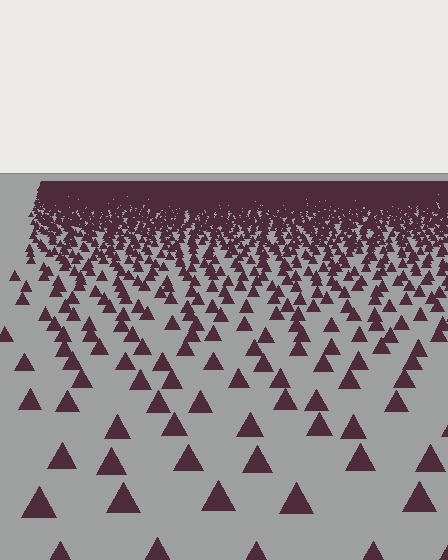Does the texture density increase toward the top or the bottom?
Density increases toward the top.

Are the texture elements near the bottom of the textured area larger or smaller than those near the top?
Larger. Near the bottom, elements are closer to the viewer and appear at a bigger on-screen size.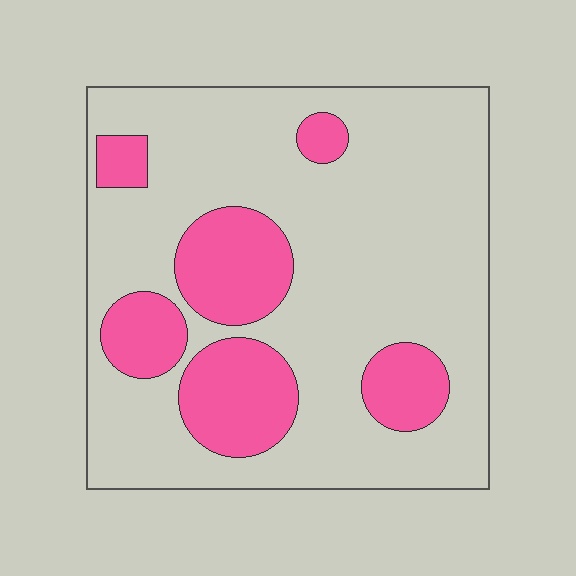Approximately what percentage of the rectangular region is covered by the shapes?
Approximately 25%.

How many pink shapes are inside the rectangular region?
6.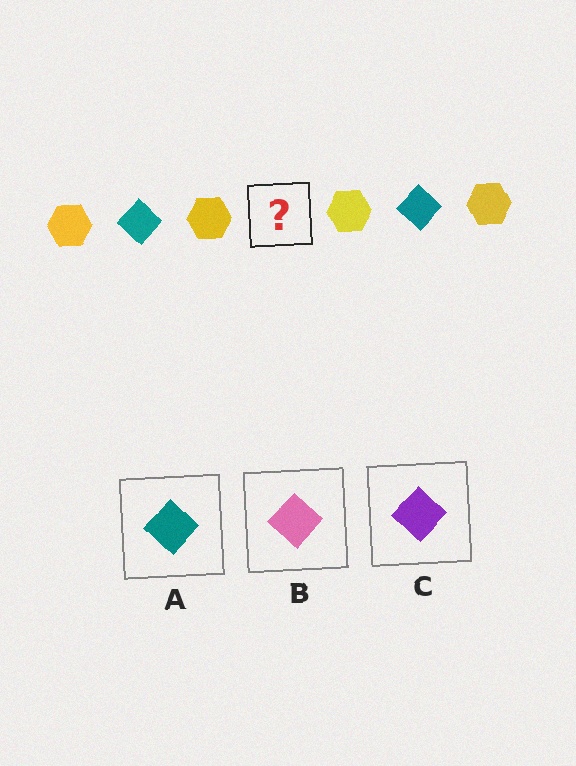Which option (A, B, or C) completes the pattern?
A.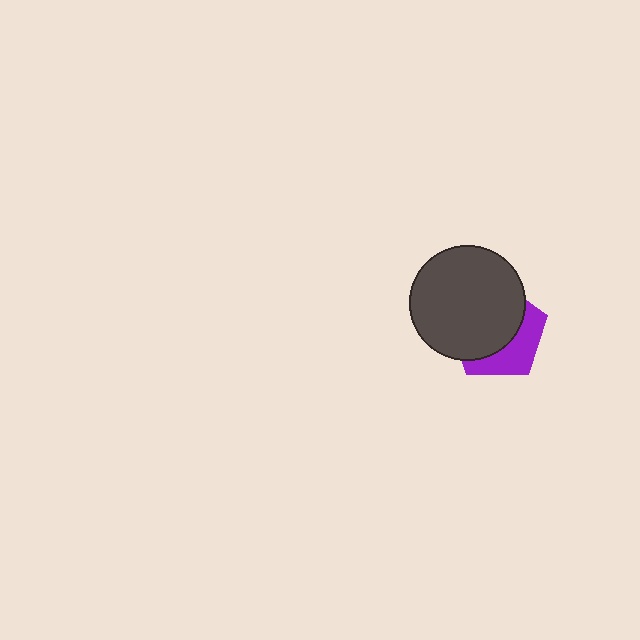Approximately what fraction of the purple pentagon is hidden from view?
Roughly 62% of the purple pentagon is hidden behind the dark gray circle.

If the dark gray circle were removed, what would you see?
You would see the complete purple pentagon.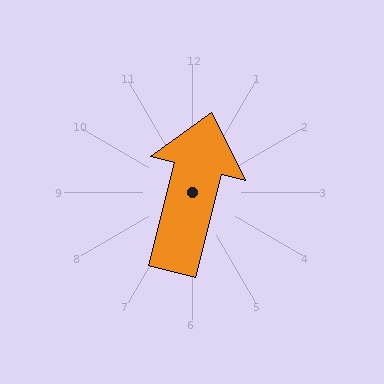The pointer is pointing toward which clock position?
Roughly 12 o'clock.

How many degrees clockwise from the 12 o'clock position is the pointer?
Approximately 14 degrees.